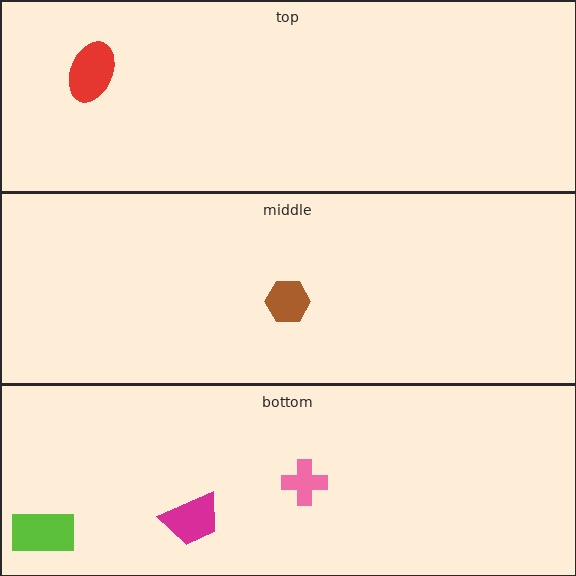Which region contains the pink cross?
The bottom region.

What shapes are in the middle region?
The brown hexagon.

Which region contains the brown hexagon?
The middle region.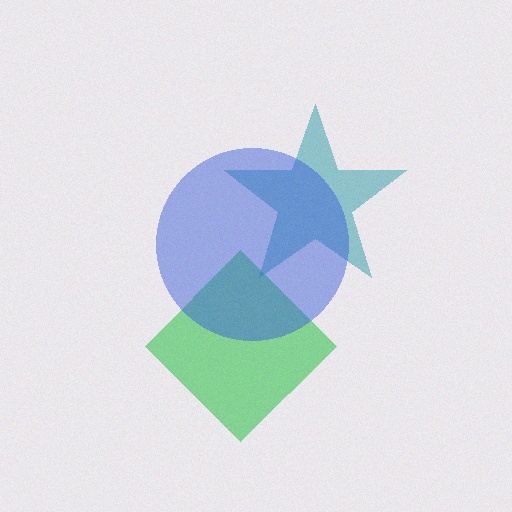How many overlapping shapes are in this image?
There are 3 overlapping shapes in the image.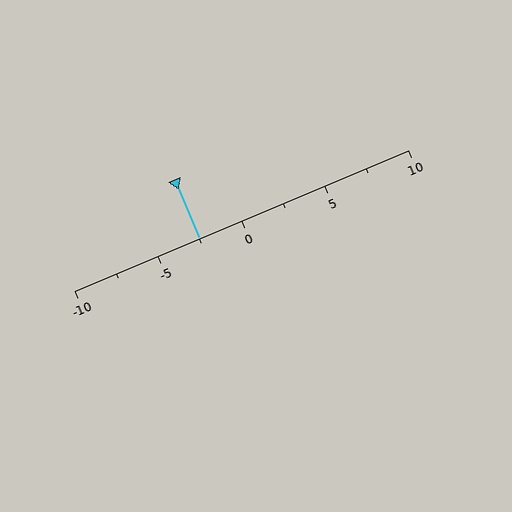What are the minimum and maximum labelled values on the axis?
The axis runs from -10 to 10.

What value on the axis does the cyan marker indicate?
The marker indicates approximately -2.5.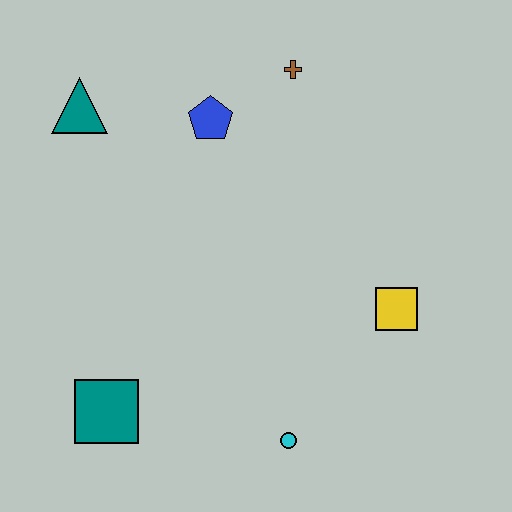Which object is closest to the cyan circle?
The yellow square is closest to the cyan circle.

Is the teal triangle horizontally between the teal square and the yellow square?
No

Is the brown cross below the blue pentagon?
No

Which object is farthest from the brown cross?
The teal square is farthest from the brown cross.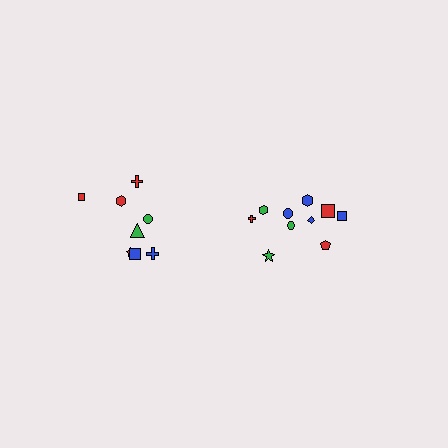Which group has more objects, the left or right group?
The right group.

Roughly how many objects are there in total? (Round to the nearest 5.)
Roughly 20 objects in total.